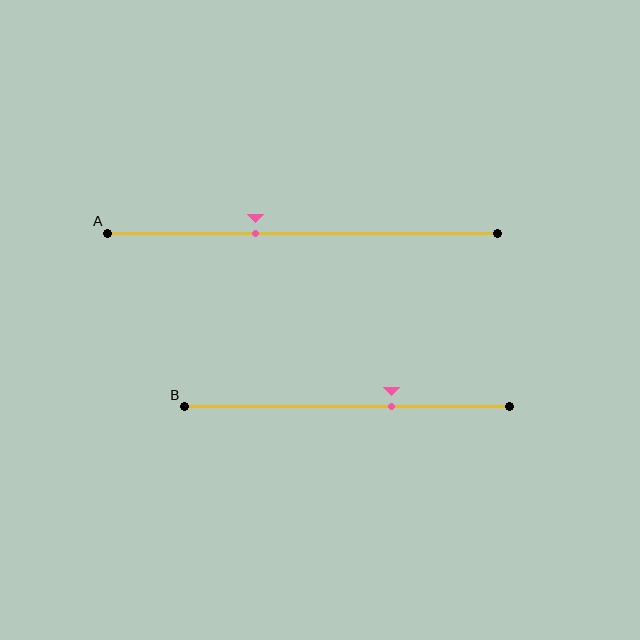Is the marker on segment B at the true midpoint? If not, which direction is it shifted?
No, the marker on segment B is shifted to the right by about 14% of the segment length.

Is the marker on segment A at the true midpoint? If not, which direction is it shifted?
No, the marker on segment A is shifted to the left by about 12% of the segment length.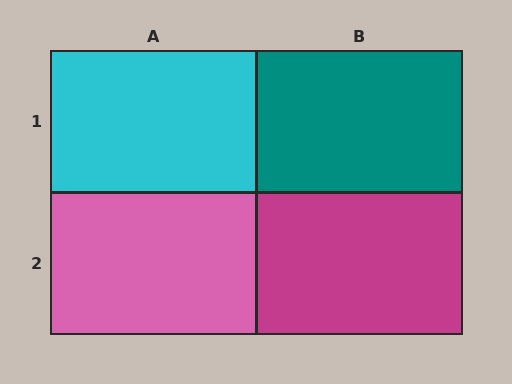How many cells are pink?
1 cell is pink.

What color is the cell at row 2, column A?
Pink.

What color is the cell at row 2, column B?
Magenta.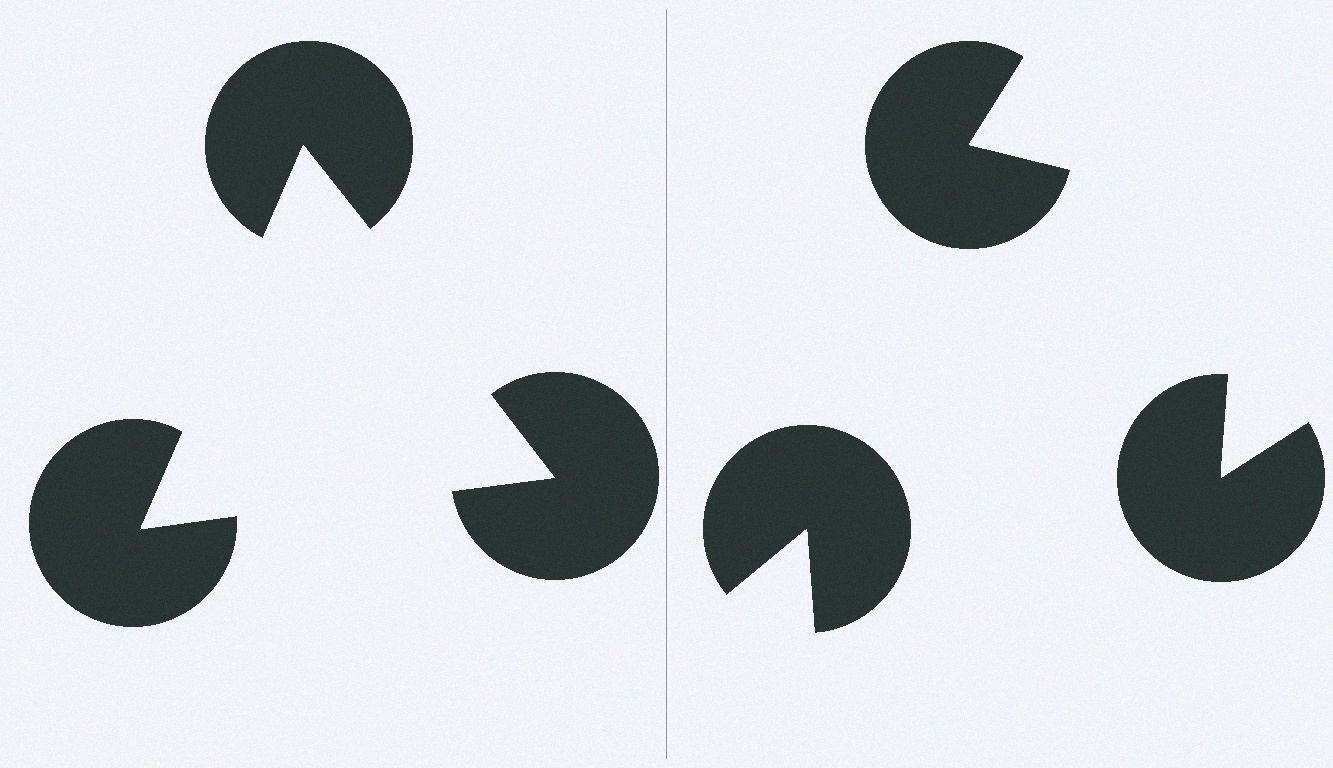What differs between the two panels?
The pac-man discs are positioned identically on both sides; only the wedge orientations differ. On the left they align to a triangle; on the right they are misaligned.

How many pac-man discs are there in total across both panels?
6 — 3 on each side.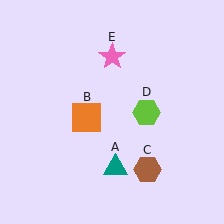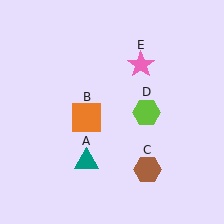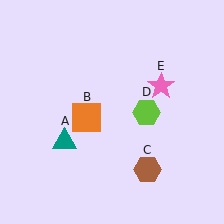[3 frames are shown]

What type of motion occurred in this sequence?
The teal triangle (object A), pink star (object E) rotated clockwise around the center of the scene.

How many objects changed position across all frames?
2 objects changed position: teal triangle (object A), pink star (object E).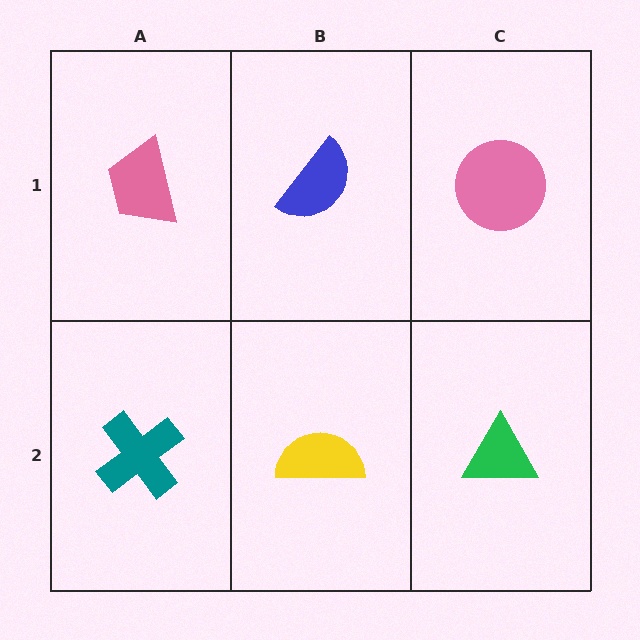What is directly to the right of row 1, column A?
A blue semicircle.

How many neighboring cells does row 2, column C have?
2.